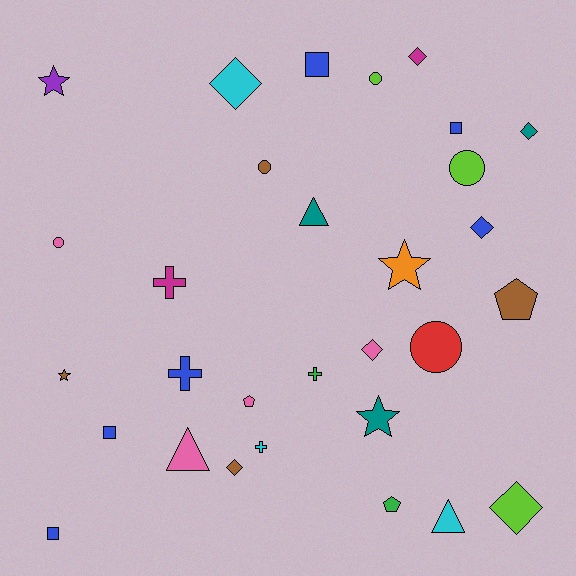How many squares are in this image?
There are 4 squares.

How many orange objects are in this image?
There is 1 orange object.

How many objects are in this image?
There are 30 objects.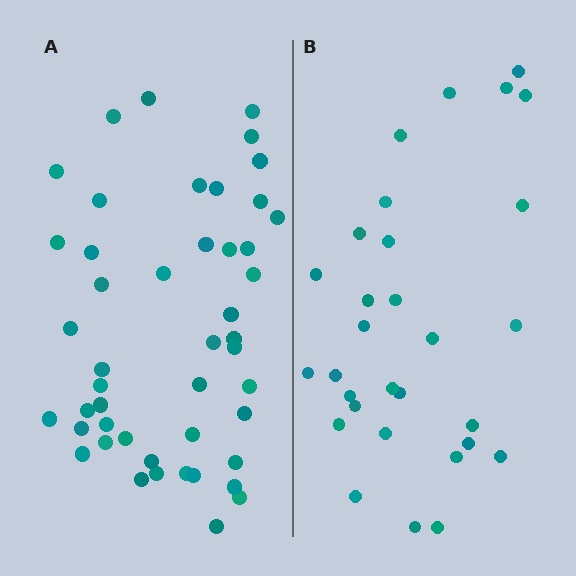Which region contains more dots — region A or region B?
Region A (the left region) has more dots.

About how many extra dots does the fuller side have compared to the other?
Region A has approximately 15 more dots than region B.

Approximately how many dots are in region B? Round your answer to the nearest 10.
About 30 dots.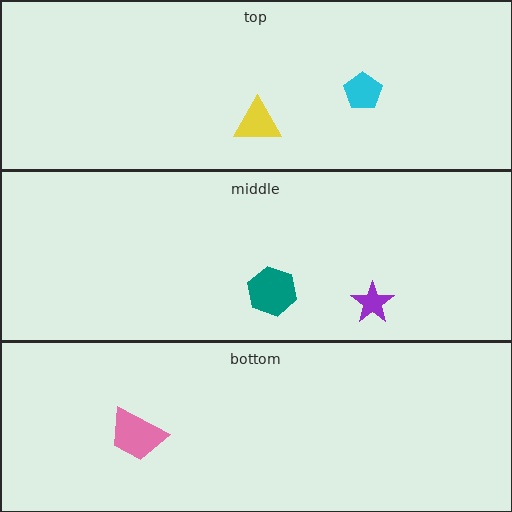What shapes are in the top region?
The cyan pentagon, the yellow triangle.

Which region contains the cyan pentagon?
The top region.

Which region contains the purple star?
The middle region.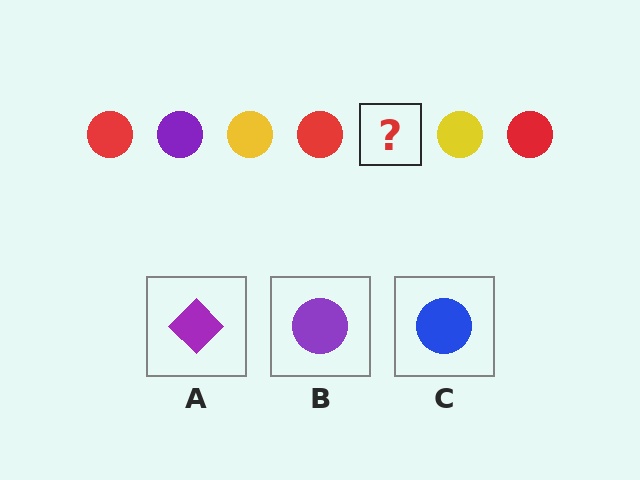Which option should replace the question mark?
Option B.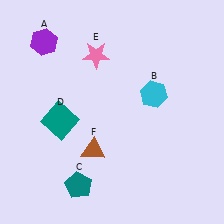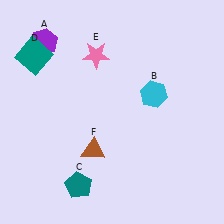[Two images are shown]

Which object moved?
The teal square (D) moved up.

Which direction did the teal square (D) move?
The teal square (D) moved up.